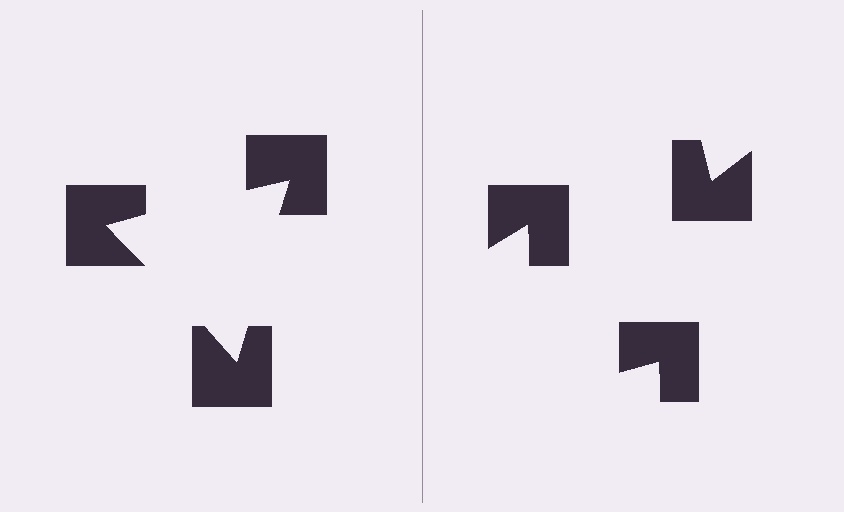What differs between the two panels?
The notched squares are positioned identically on both sides; only the wedge orientations differ. On the left they align to a triangle; on the right they are misaligned.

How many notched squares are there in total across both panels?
6 — 3 on each side.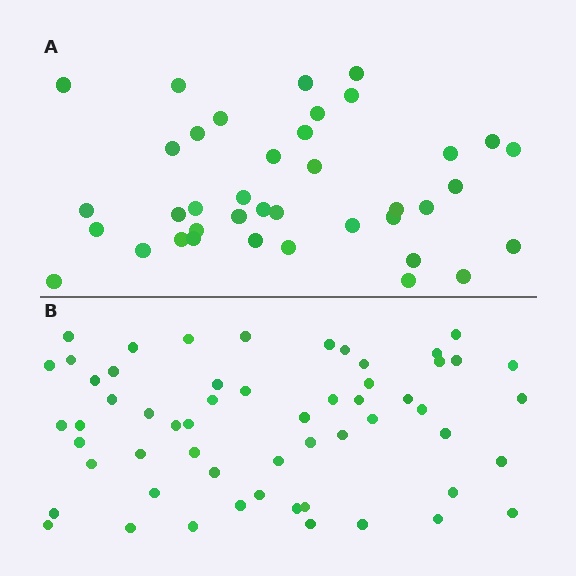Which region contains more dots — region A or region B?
Region B (the bottom region) has more dots.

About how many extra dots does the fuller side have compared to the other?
Region B has approximately 20 more dots than region A.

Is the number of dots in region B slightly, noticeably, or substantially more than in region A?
Region B has substantially more. The ratio is roughly 1.5 to 1.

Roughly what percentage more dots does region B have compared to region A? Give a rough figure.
About 45% more.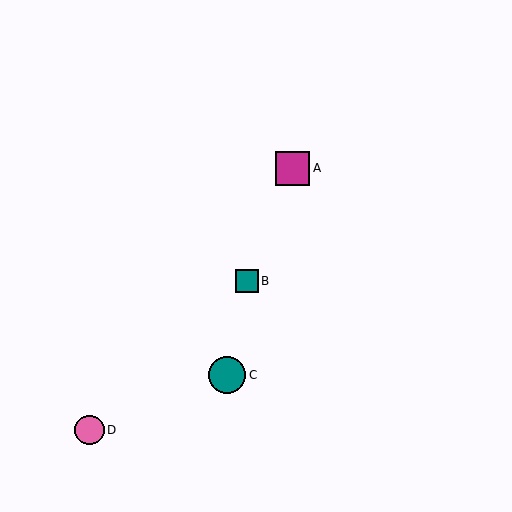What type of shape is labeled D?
Shape D is a pink circle.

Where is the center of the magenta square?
The center of the magenta square is at (293, 168).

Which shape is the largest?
The teal circle (labeled C) is the largest.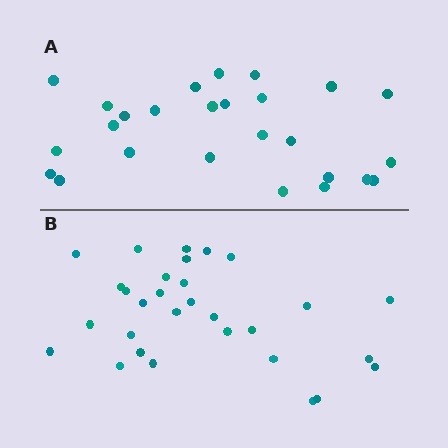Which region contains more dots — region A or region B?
Region B (the bottom region) has more dots.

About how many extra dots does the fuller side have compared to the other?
Region B has about 4 more dots than region A.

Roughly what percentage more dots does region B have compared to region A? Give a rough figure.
About 15% more.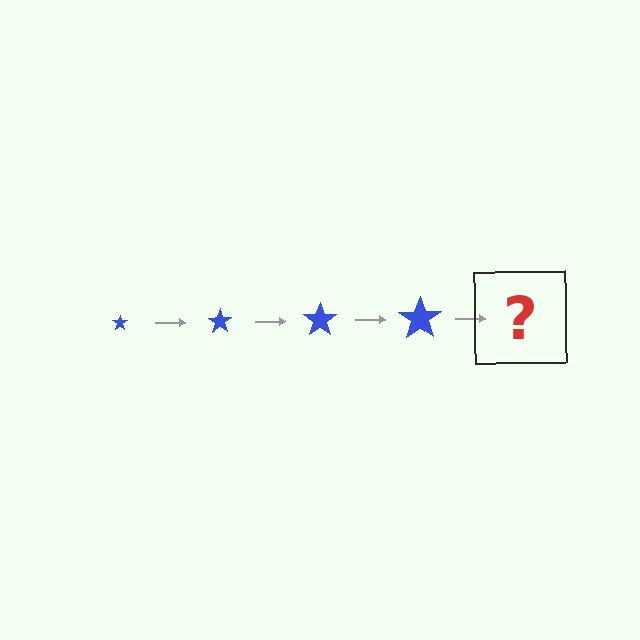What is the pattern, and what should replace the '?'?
The pattern is that the star gets progressively larger each step. The '?' should be a blue star, larger than the previous one.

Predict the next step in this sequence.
The next step is a blue star, larger than the previous one.